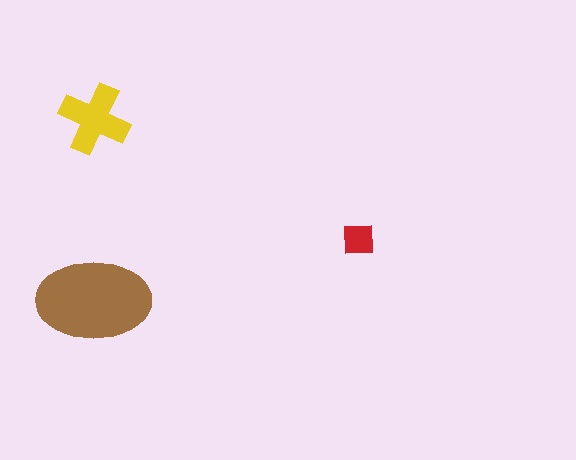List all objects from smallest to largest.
The red square, the yellow cross, the brown ellipse.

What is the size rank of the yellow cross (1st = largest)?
2nd.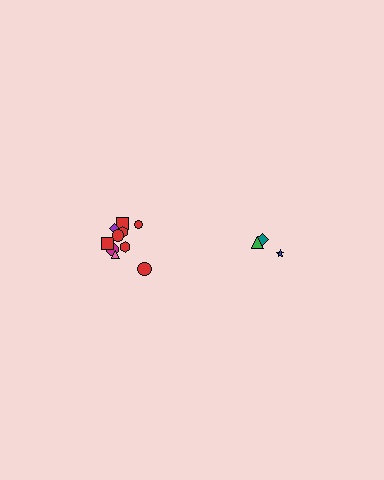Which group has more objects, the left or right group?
The left group.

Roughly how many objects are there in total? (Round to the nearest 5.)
Roughly 15 objects in total.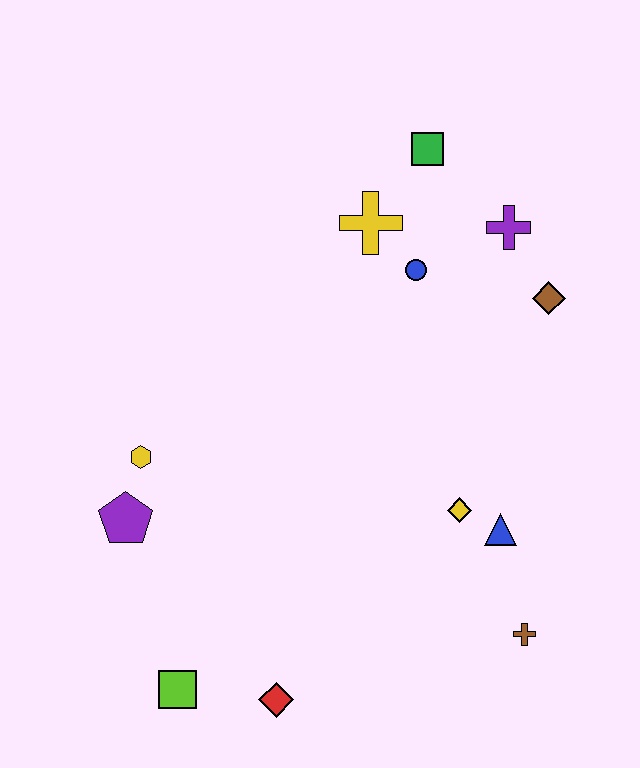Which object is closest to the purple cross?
The brown diamond is closest to the purple cross.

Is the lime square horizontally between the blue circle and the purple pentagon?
Yes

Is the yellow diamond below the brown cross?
No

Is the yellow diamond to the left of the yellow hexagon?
No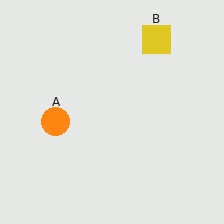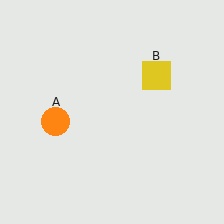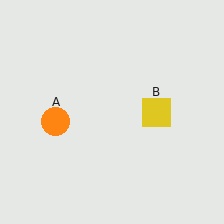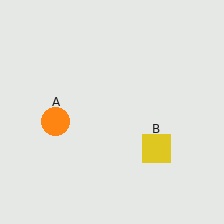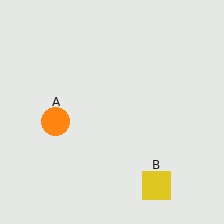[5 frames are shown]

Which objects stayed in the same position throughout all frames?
Orange circle (object A) remained stationary.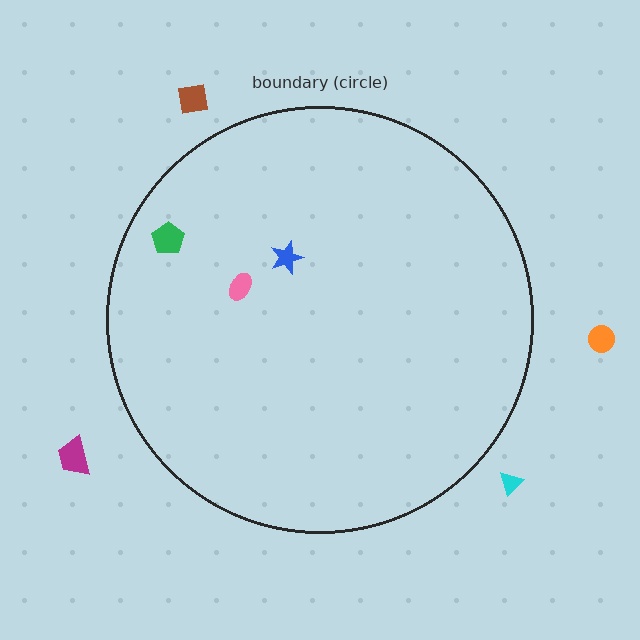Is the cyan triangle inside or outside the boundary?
Outside.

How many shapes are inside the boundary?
3 inside, 4 outside.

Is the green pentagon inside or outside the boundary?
Inside.